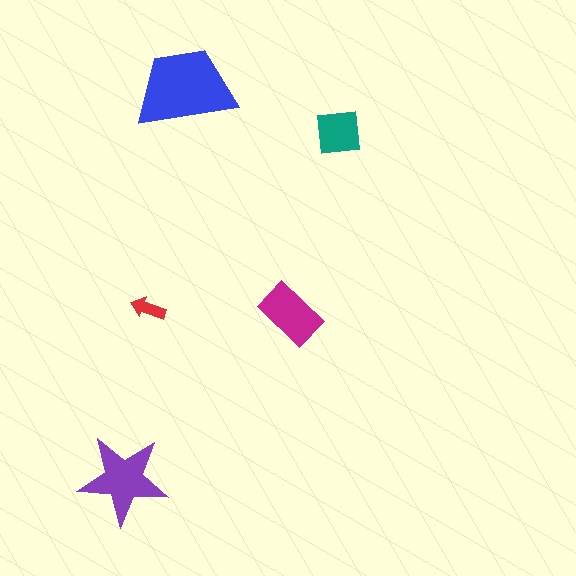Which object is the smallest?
The red arrow.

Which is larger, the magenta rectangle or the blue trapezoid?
The blue trapezoid.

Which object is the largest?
The blue trapezoid.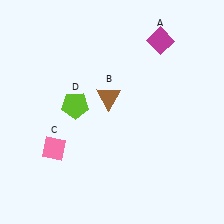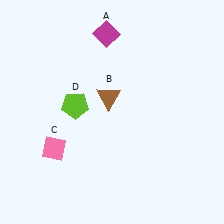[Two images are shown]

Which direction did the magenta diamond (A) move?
The magenta diamond (A) moved left.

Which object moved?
The magenta diamond (A) moved left.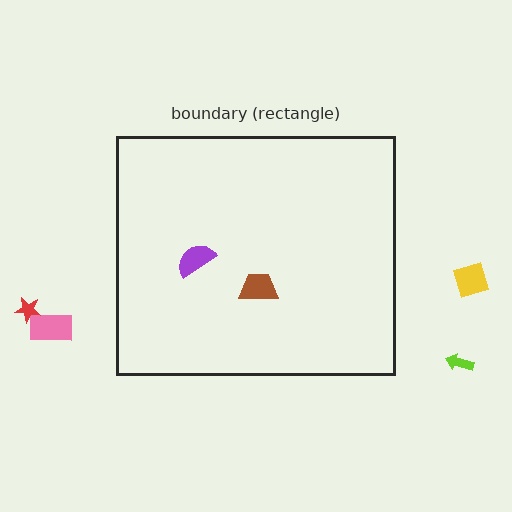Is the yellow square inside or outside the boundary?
Outside.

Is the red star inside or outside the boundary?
Outside.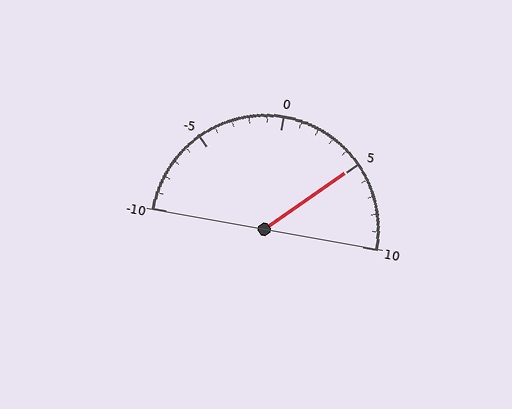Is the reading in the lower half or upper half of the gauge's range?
The reading is in the upper half of the range (-10 to 10).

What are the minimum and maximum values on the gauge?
The gauge ranges from -10 to 10.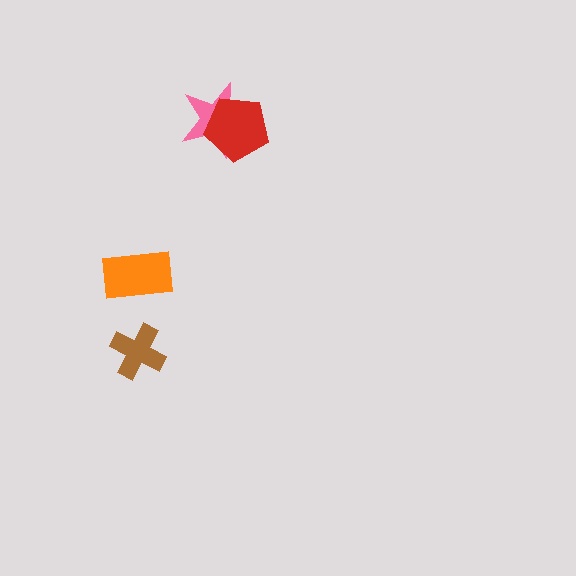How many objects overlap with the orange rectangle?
0 objects overlap with the orange rectangle.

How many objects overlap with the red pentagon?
1 object overlaps with the red pentagon.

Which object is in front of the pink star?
The red pentagon is in front of the pink star.